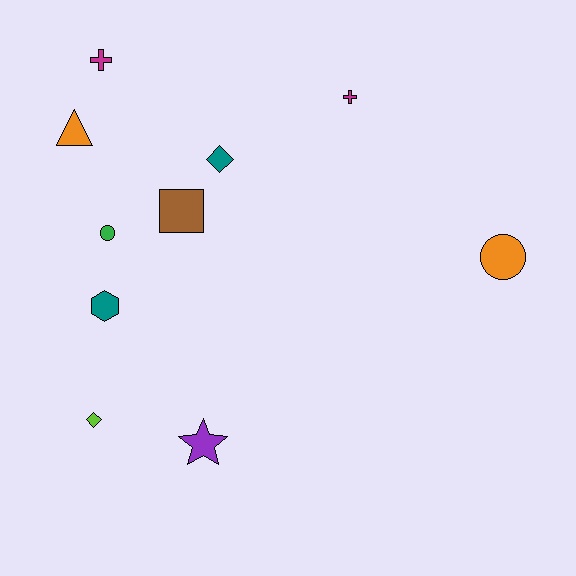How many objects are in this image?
There are 10 objects.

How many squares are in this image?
There is 1 square.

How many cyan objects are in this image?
There are no cyan objects.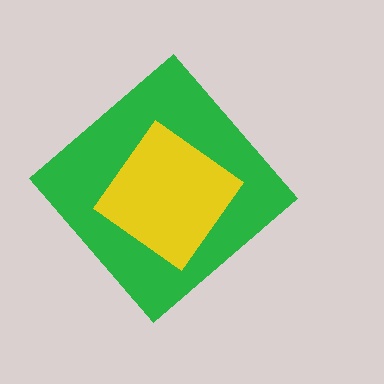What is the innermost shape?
The yellow diamond.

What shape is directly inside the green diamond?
The yellow diamond.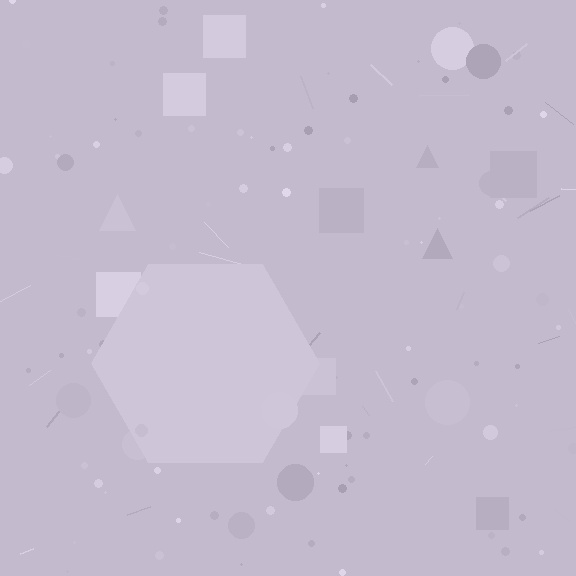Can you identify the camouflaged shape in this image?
The camouflaged shape is a hexagon.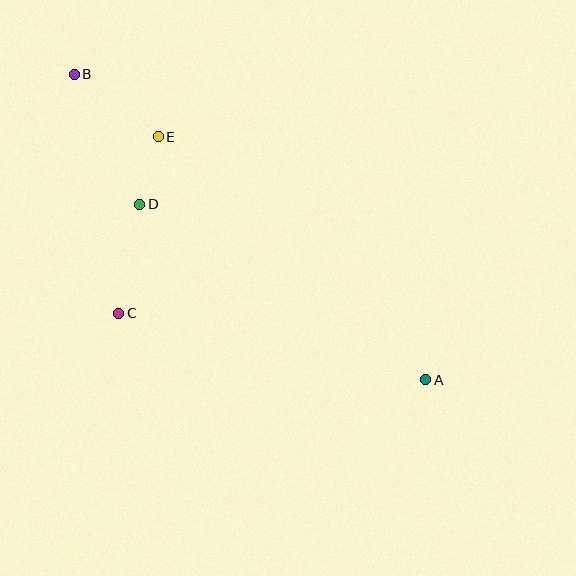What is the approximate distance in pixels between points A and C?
The distance between A and C is approximately 314 pixels.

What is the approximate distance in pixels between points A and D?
The distance between A and D is approximately 335 pixels.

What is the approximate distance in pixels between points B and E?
The distance between B and E is approximately 104 pixels.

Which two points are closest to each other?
Points D and E are closest to each other.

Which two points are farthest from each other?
Points A and B are farthest from each other.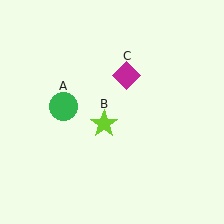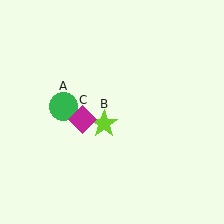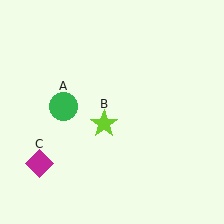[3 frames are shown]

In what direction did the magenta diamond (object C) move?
The magenta diamond (object C) moved down and to the left.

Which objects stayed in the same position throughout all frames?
Green circle (object A) and lime star (object B) remained stationary.